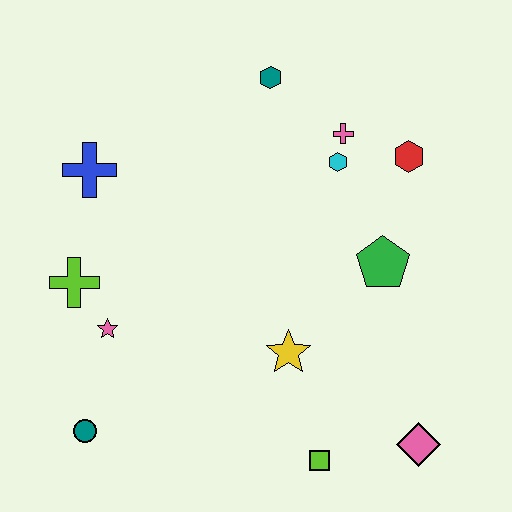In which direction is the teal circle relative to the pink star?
The teal circle is below the pink star.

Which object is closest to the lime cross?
The pink star is closest to the lime cross.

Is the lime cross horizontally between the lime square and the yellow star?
No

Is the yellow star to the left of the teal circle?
No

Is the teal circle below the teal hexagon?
Yes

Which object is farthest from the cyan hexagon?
The teal circle is farthest from the cyan hexagon.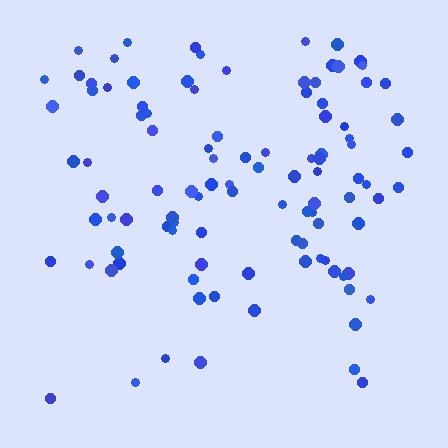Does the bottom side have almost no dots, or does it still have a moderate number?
Still a moderate number, just noticeably fewer than the top.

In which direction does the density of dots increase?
From bottom to top, with the top side densest.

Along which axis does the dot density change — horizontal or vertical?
Vertical.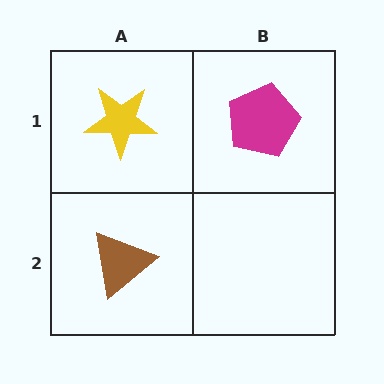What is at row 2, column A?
A brown triangle.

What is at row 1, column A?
A yellow star.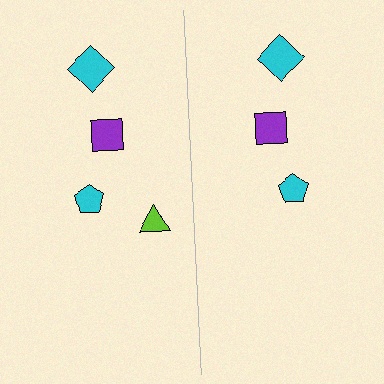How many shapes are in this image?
There are 7 shapes in this image.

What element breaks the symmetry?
A lime triangle is missing from the right side.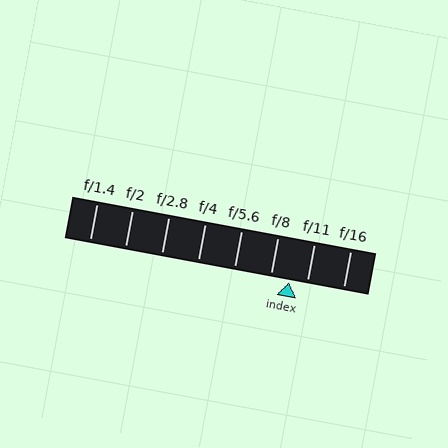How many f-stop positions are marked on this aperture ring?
There are 8 f-stop positions marked.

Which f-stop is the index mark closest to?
The index mark is closest to f/11.